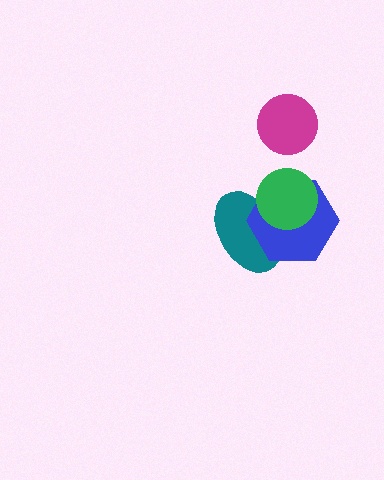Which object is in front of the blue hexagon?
The green circle is in front of the blue hexagon.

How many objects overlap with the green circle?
2 objects overlap with the green circle.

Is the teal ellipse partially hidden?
Yes, it is partially covered by another shape.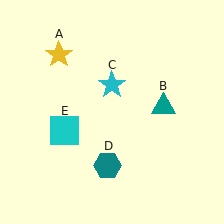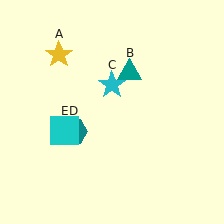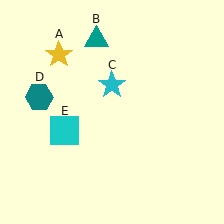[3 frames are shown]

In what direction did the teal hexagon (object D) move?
The teal hexagon (object D) moved up and to the left.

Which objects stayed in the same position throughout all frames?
Yellow star (object A) and cyan star (object C) and cyan square (object E) remained stationary.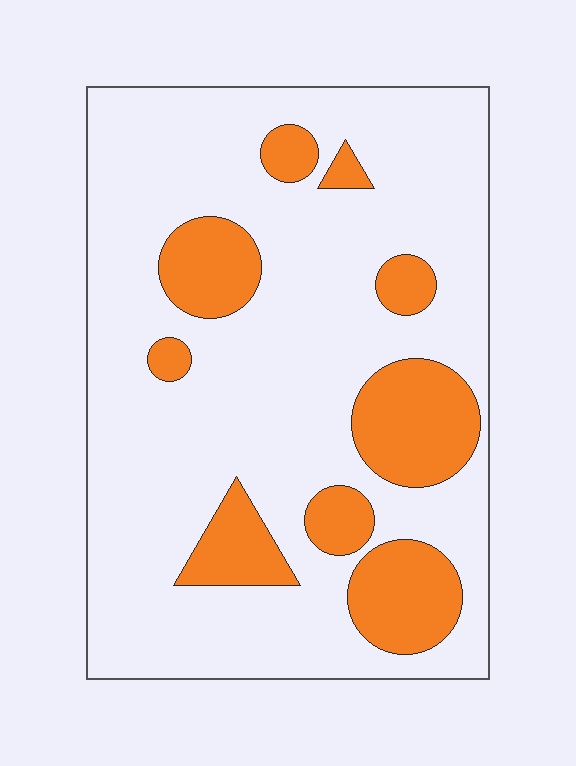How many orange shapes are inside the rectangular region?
9.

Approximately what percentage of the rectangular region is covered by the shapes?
Approximately 20%.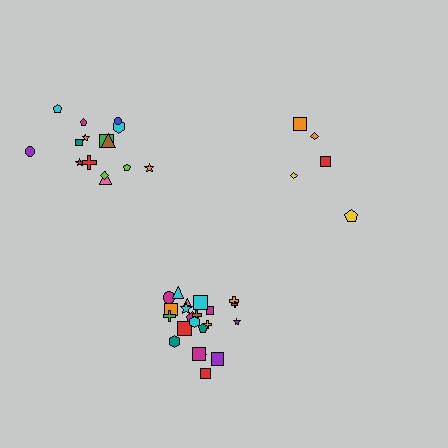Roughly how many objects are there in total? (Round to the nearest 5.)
Roughly 40 objects in total.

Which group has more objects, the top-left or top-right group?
The top-left group.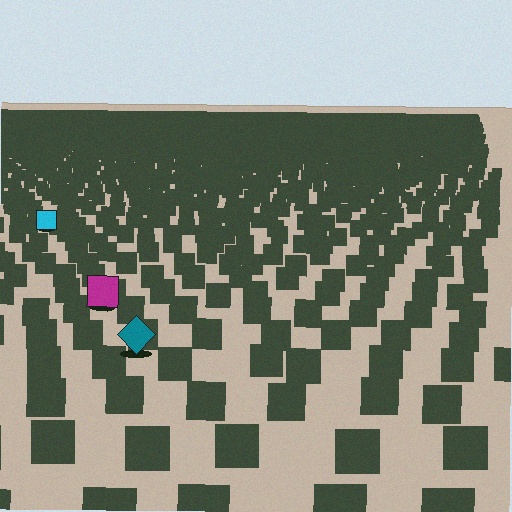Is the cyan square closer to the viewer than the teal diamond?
No. The teal diamond is closer — you can tell from the texture gradient: the ground texture is coarser near it.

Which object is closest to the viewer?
The teal diamond is closest. The texture marks near it are larger and more spread out.